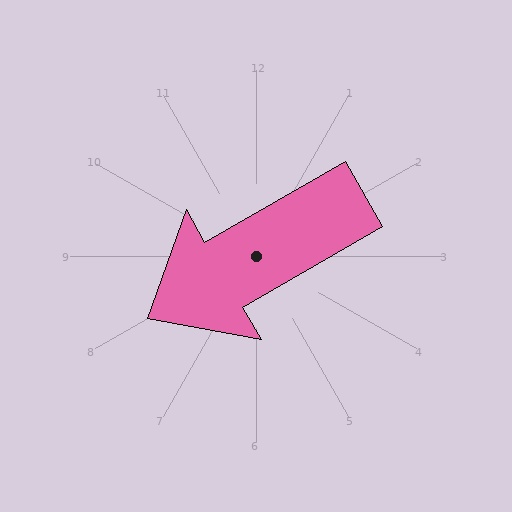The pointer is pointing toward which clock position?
Roughly 8 o'clock.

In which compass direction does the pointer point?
Southwest.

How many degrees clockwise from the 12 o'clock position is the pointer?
Approximately 240 degrees.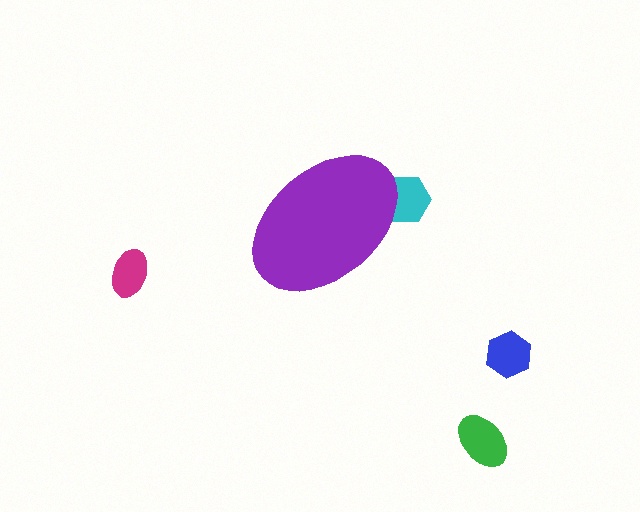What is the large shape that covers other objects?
A purple ellipse.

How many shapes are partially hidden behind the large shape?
1 shape is partially hidden.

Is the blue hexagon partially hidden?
No, the blue hexagon is fully visible.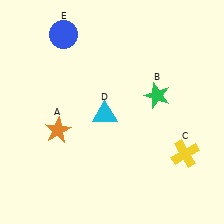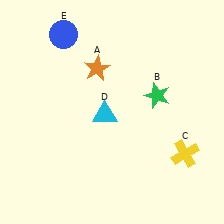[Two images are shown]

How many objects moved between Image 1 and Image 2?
1 object moved between the two images.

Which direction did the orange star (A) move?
The orange star (A) moved up.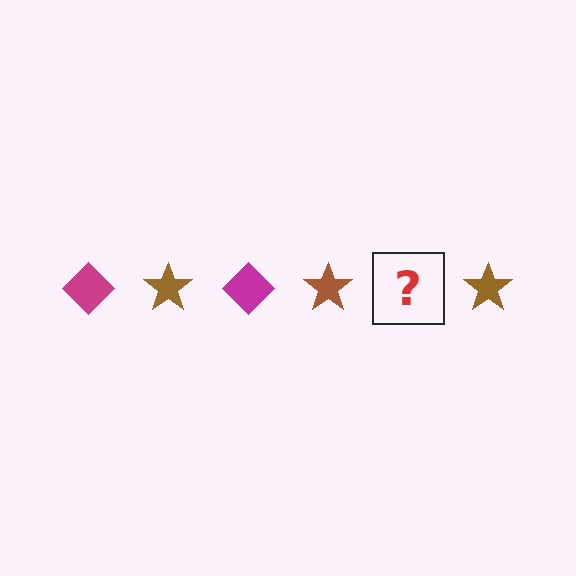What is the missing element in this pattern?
The missing element is a magenta diamond.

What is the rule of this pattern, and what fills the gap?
The rule is that the pattern alternates between magenta diamond and brown star. The gap should be filled with a magenta diamond.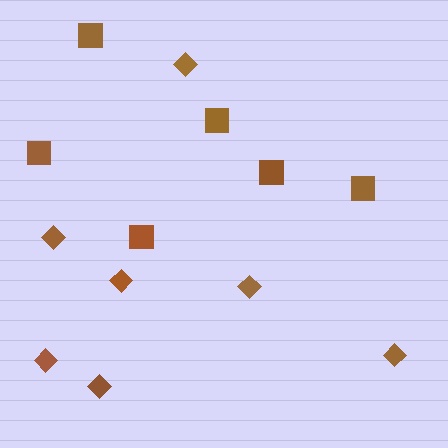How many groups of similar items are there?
There are 2 groups: one group of squares (6) and one group of diamonds (7).